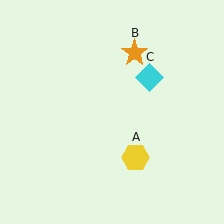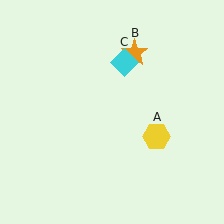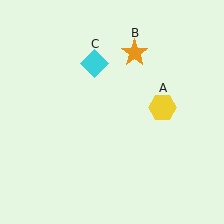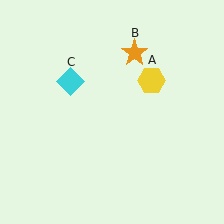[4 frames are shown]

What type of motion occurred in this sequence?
The yellow hexagon (object A), cyan diamond (object C) rotated counterclockwise around the center of the scene.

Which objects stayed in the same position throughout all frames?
Orange star (object B) remained stationary.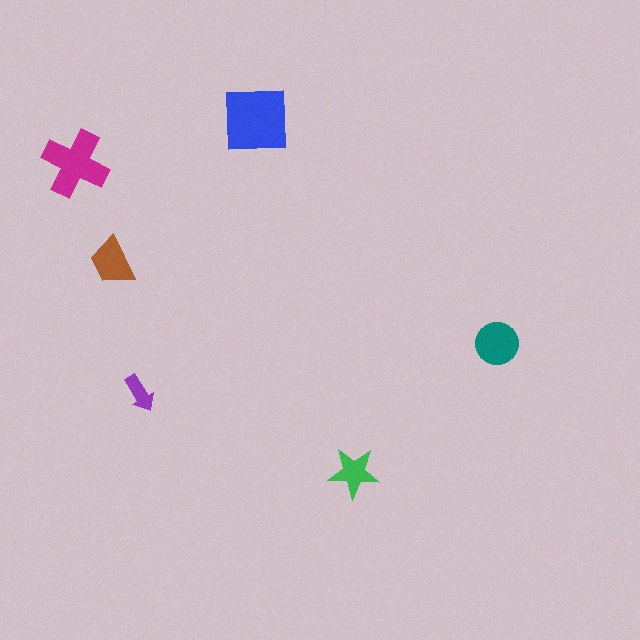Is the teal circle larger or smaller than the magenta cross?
Smaller.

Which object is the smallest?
The purple arrow.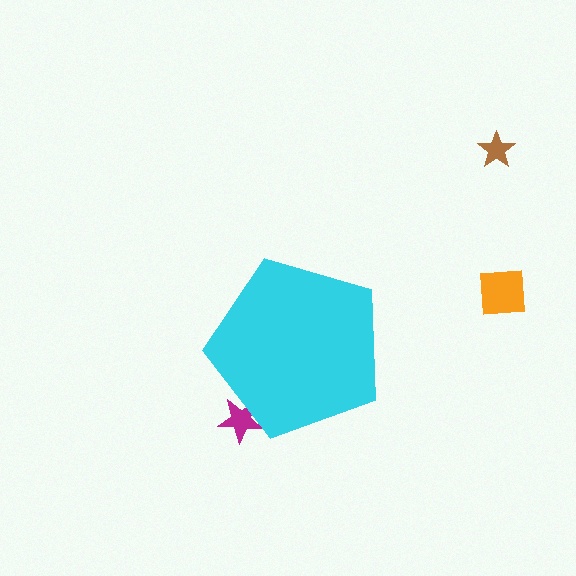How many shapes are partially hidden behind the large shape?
1 shape is partially hidden.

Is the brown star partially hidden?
No, the brown star is fully visible.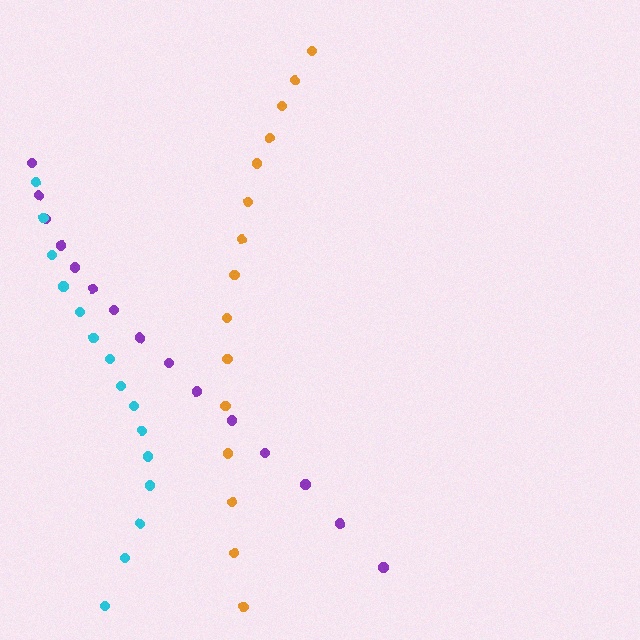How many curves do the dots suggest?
There are 3 distinct paths.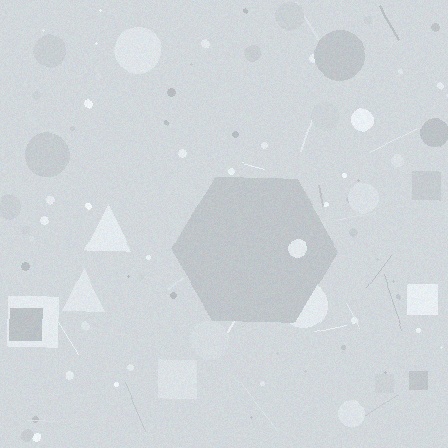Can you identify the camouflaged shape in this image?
The camouflaged shape is a hexagon.